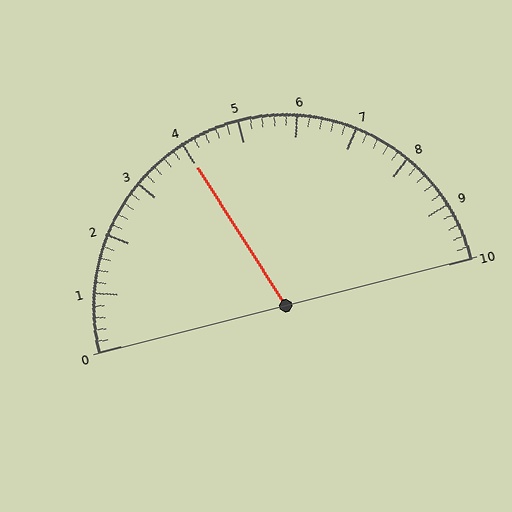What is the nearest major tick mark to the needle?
The nearest major tick mark is 4.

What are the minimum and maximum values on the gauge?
The gauge ranges from 0 to 10.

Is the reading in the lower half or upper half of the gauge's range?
The reading is in the lower half of the range (0 to 10).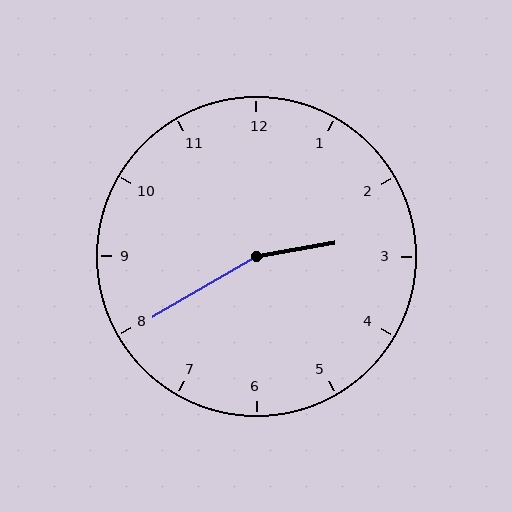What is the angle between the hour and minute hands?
Approximately 160 degrees.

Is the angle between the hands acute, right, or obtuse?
It is obtuse.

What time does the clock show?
2:40.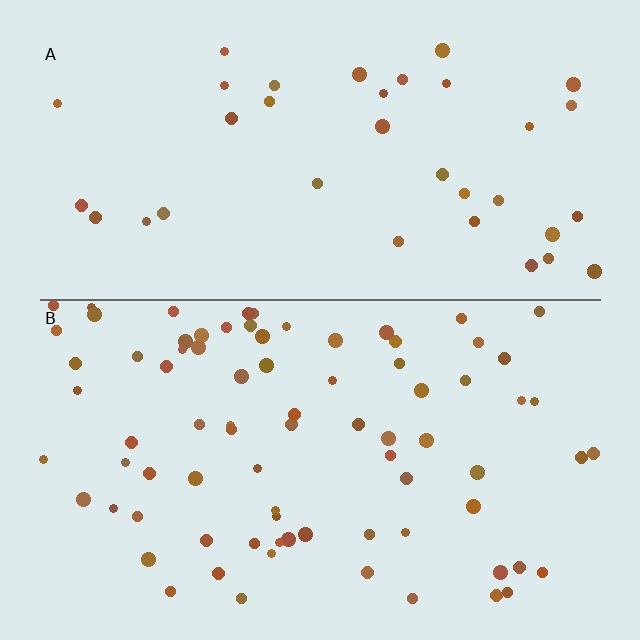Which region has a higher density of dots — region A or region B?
B (the bottom).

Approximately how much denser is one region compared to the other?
Approximately 2.2× — region B over region A.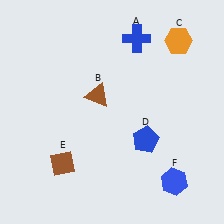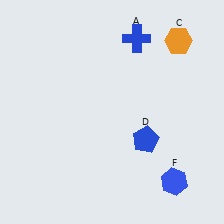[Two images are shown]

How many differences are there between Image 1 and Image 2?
There are 2 differences between the two images.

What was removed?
The brown triangle (B), the brown diamond (E) were removed in Image 2.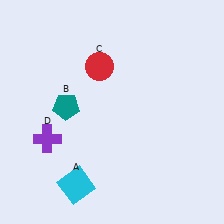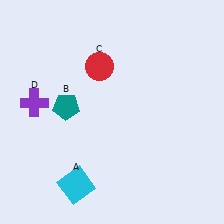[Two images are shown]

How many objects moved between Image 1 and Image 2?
1 object moved between the two images.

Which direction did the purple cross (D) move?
The purple cross (D) moved up.